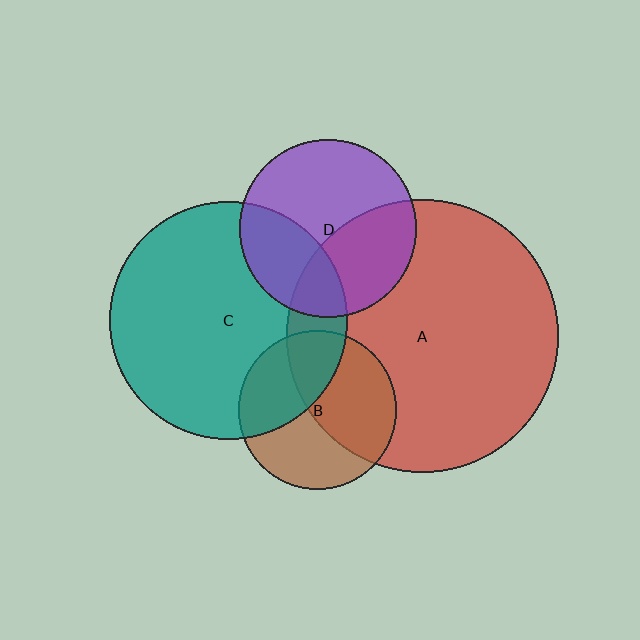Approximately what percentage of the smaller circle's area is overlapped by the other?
Approximately 30%.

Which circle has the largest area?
Circle A (red).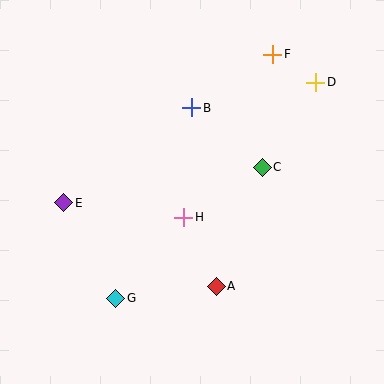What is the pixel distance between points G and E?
The distance between G and E is 109 pixels.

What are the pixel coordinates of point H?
Point H is at (184, 217).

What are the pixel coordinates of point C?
Point C is at (262, 167).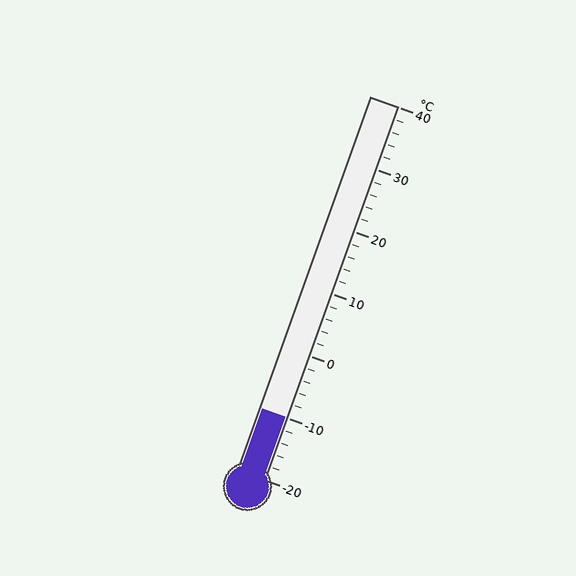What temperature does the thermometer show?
The thermometer shows approximately -10°C.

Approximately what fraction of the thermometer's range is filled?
The thermometer is filled to approximately 15% of its range.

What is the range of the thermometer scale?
The thermometer scale ranges from -20°C to 40°C.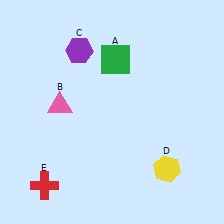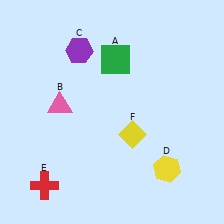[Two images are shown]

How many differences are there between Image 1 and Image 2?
There is 1 difference between the two images.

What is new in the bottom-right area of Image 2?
A yellow diamond (F) was added in the bottom-right area of Image 2.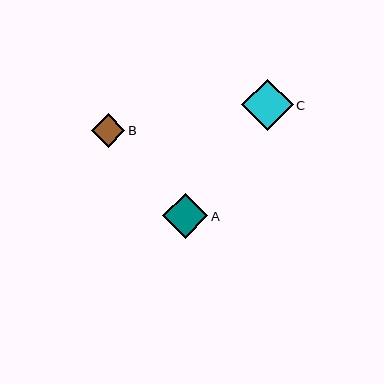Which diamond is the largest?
Diamond C is the largest with a size of approximately 52 pixels.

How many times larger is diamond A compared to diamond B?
Diamond A is approximately 1.4 times the size of diamond B.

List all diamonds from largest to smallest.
From largest to smallest: C, A, B.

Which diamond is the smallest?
Diamond B is the smallest with a size of approximately 33 pixels.